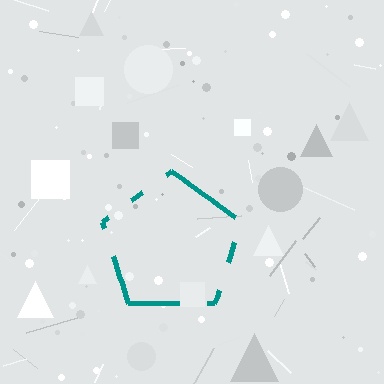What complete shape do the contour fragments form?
The contour fragments form a pentagon.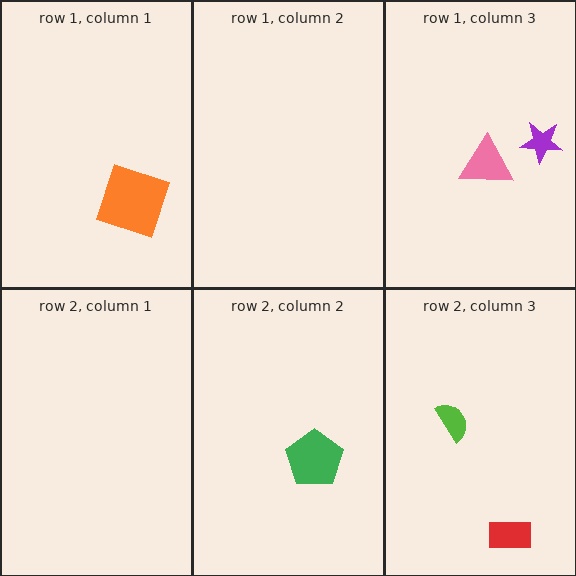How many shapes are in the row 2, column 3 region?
2.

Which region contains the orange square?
The row 1, column 1 region.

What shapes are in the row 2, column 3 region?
The lime semicircle, the red rectangle.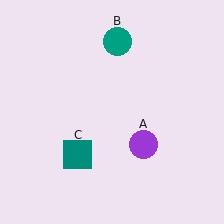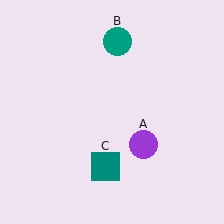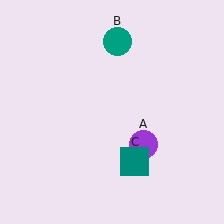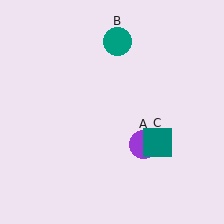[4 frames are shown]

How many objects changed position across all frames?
1 object changed position: teal square (object C).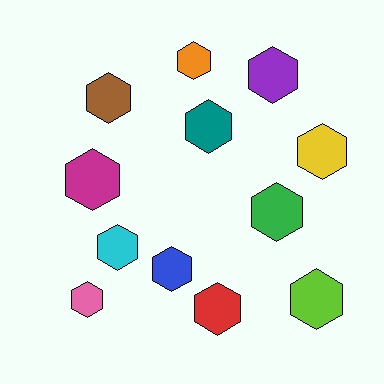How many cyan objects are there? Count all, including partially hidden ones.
There is 1 cyan object.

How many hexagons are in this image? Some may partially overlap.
There are 12 hexagons.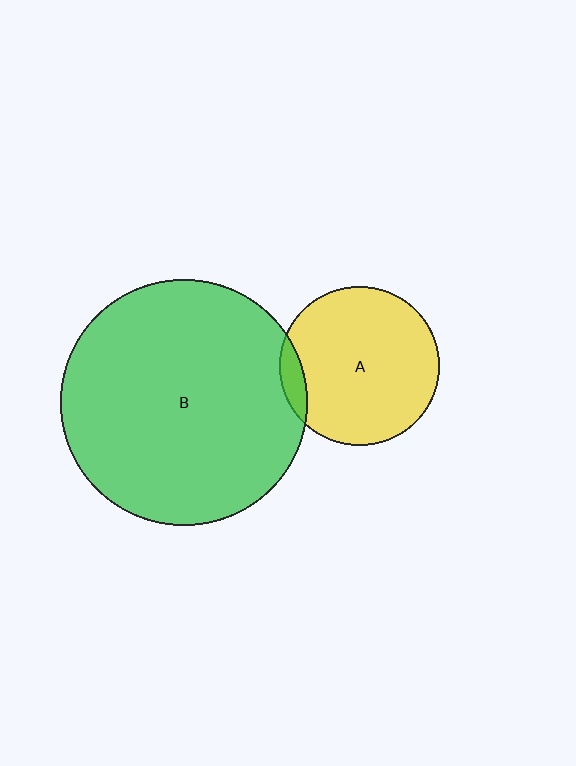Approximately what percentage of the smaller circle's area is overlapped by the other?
Approximately 5%.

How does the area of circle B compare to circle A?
Approximately 2.4 times.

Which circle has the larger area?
Circle B (green).